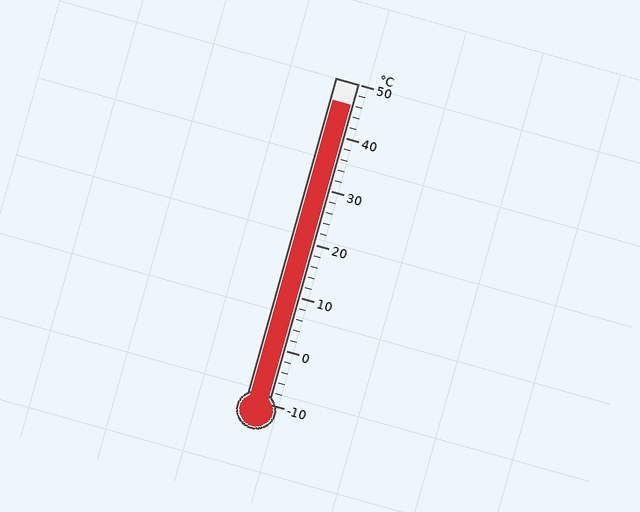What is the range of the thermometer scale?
The thermometer scale ranges from -10°C to 50°C.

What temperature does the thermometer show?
The thermometer shows approximately 46°C.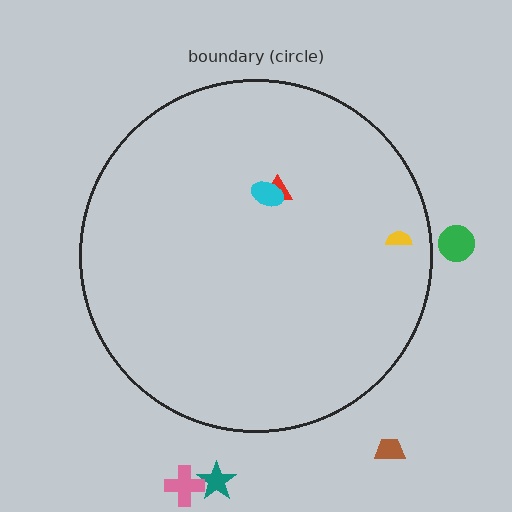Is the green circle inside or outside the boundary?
Outside.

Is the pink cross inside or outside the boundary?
Outside.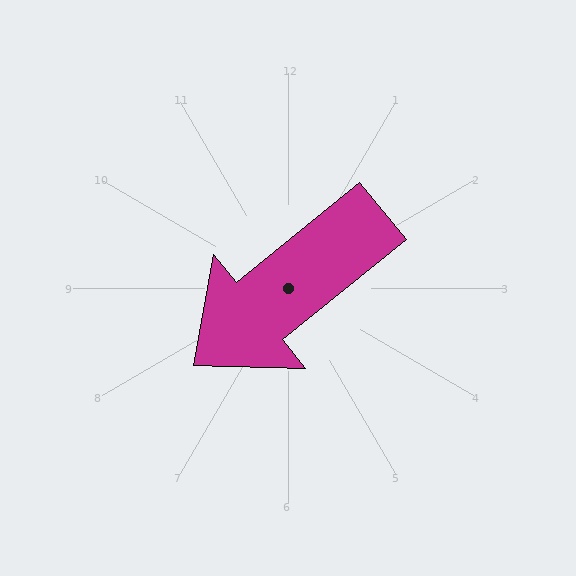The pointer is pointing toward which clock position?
Roughly 8 o'clock.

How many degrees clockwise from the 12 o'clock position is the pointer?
Approximately 231 degrees.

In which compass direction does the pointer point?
Southwest.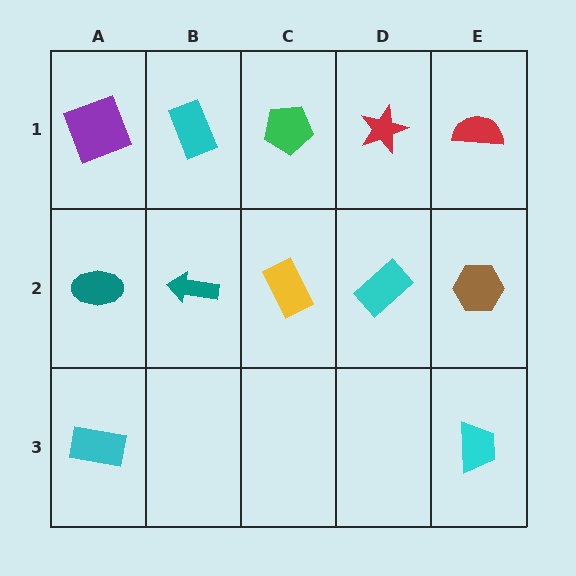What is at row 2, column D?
A cyan rectangle.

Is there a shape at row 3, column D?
No, that cell is empty.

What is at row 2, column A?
A teal ellipse.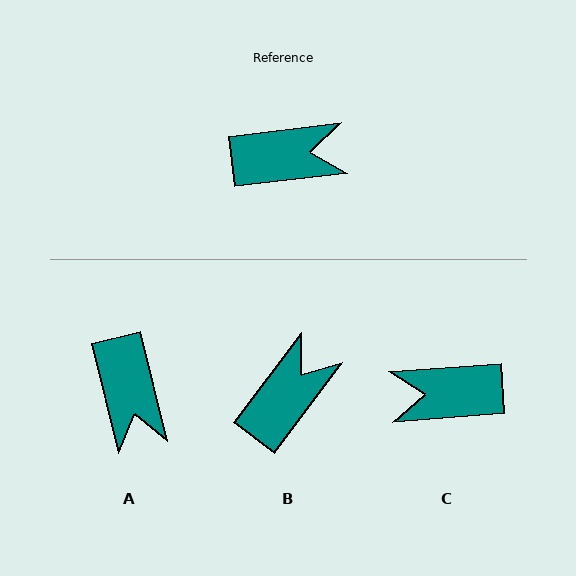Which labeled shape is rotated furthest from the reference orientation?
C, about 177 degrees away.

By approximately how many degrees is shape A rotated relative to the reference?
Approximately 83 degrees clockwise.